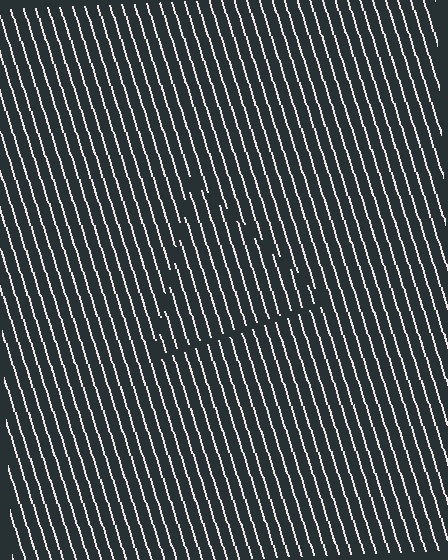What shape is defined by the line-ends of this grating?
An illusory triangle. The interior of the shape contains the same grating, shifted by half a period — the contour is defined by the phase discontinuity where line-ends from the inner and outer gratings abut.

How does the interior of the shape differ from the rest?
The interior of the shape contains the same grating, shifted by half a period — the contour is defined by the phase discontinuity where line-ends from the inner and outer gratings abut.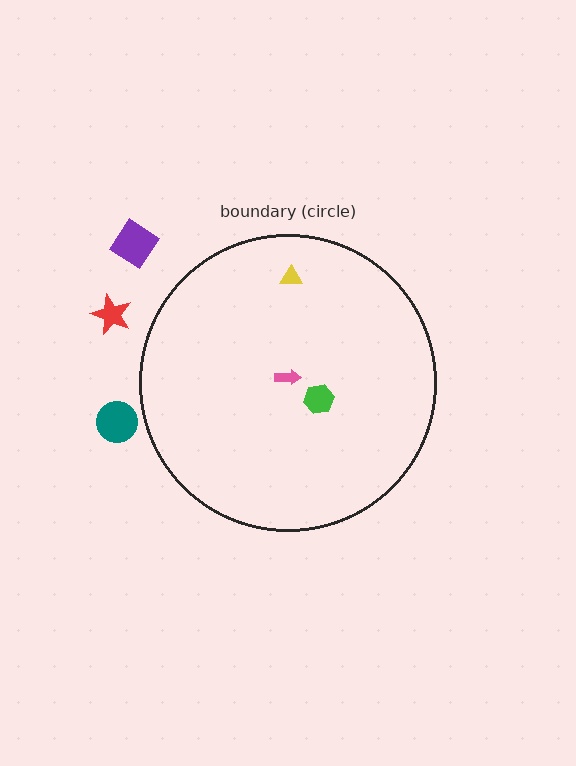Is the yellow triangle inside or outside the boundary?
Inside.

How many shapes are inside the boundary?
3 inside, 3 outside.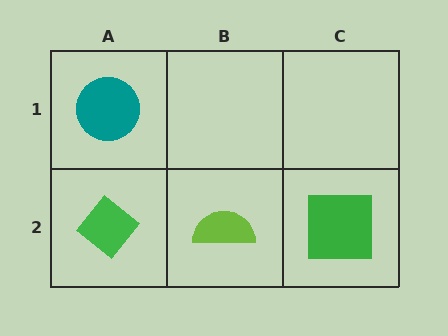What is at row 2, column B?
A lime semicircle.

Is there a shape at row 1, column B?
No, that cell is empty.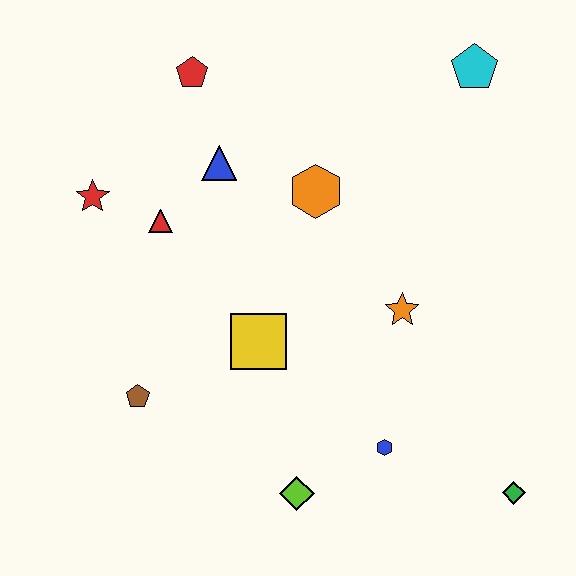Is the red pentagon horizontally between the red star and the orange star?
Yes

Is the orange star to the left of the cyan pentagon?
Yes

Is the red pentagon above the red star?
Yes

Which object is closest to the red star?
The red triangle is closest to the red star.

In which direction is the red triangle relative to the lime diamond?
The red triangle is above the lime diamond.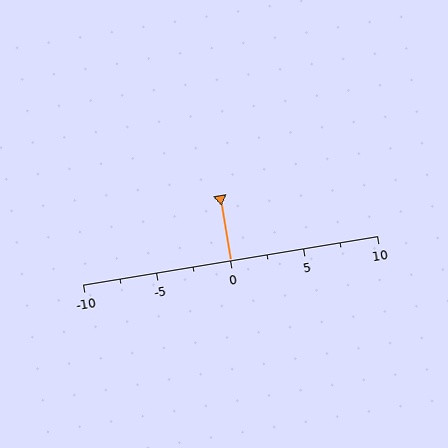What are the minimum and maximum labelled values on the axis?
The axis runs from -10 to 10.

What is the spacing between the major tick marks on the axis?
The major ticks are spaced 5 apart.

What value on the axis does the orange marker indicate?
The marker indicates approximately 0.